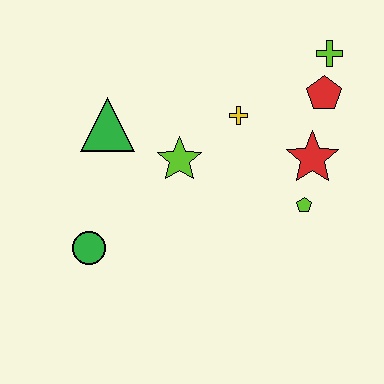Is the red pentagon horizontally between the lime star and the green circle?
No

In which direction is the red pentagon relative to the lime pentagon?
The red pentagon is above the lime pentagon.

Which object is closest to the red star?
The lime pentagon is closest to the red star.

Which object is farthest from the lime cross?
The green circle is farthest from the lime cross.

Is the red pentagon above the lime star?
Yes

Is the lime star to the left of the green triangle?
No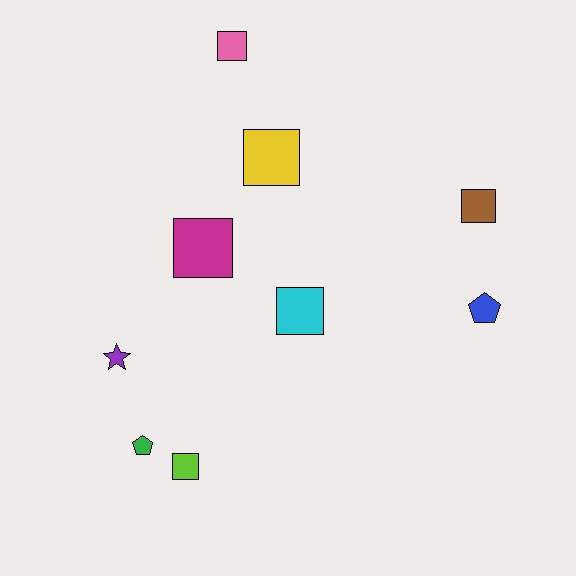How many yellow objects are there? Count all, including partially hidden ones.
There is 1 yellow object.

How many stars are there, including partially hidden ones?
There is 1 star.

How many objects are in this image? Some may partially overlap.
There are 9 objects.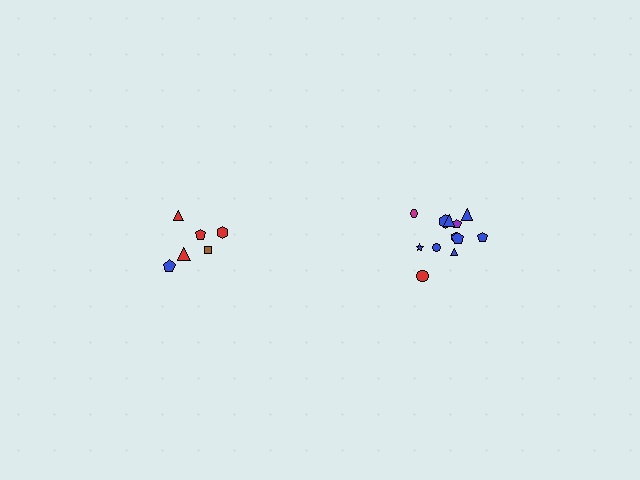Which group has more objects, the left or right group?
The right group.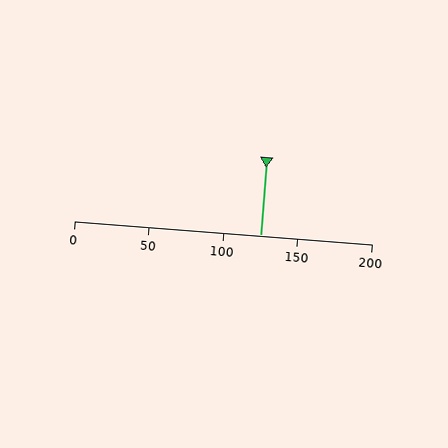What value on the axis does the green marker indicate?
The marker indicates approximately 125.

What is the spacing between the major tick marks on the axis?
The major ticks are spaced 50 apart.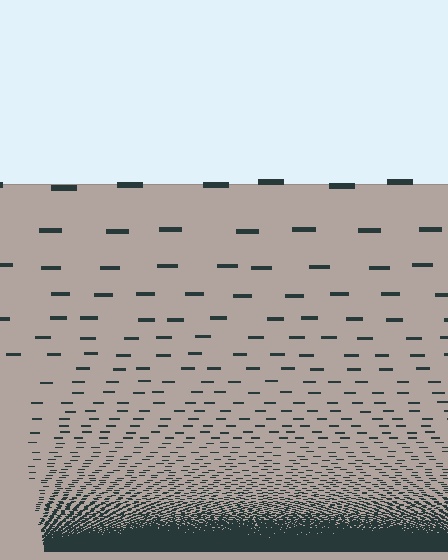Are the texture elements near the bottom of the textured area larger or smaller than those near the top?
Smaller. The gradient is inverted — elements near the bottom are smaller and denser.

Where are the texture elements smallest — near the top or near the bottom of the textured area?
Near the bottom.